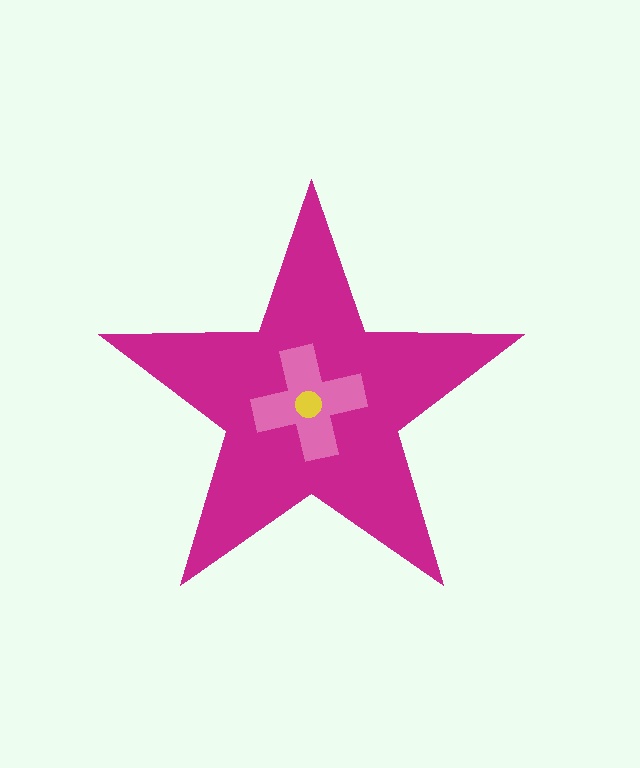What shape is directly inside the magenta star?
The pink cross.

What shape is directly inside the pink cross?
The yellow circle.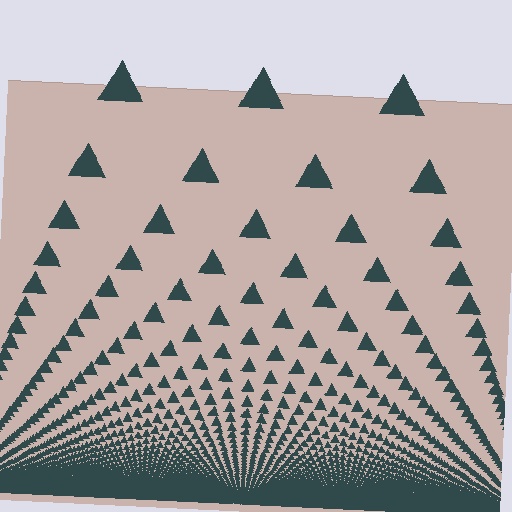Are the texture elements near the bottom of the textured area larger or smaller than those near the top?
Smaller. The gradient is inverted — elements near the bottom are smaller and denser.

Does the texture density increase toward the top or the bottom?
Density increases toward the bottom.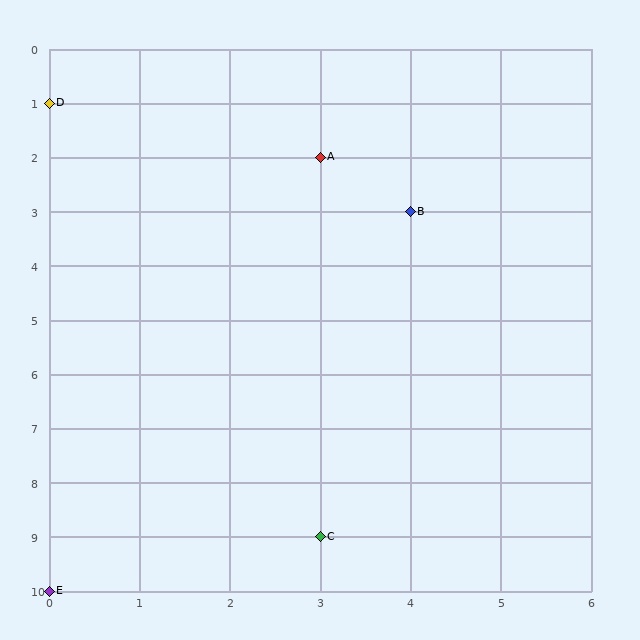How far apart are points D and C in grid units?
Points D and C are 3 columns and 8 rows apart (about 8.5 grid units diagonally).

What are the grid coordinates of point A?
Point A is at grid coordinates (3, 2).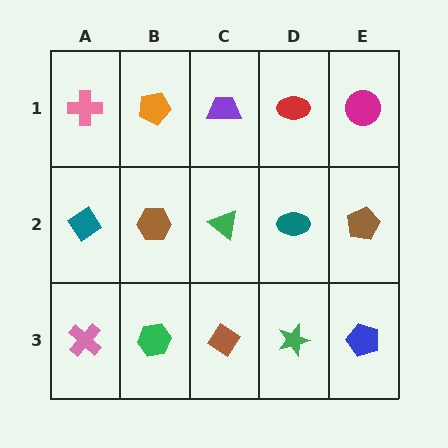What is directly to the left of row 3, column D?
A brown diamond.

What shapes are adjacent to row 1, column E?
A brown pentagon (row 2, column E), a red ellipse (row 1, column D).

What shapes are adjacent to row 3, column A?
A teal diamond (row 2, column A), a green hexagon (row 3, column B).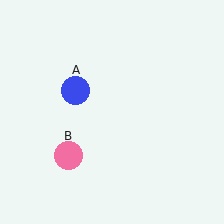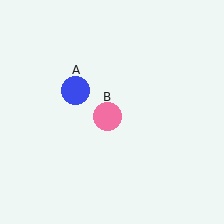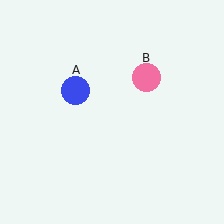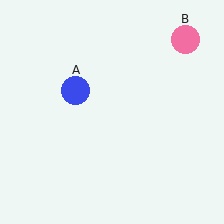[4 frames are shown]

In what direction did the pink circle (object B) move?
The pink circle (object B) moved up and to the right.